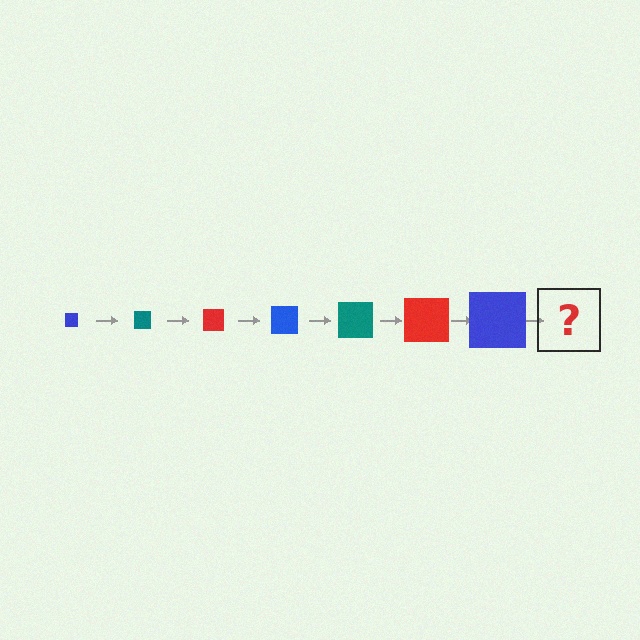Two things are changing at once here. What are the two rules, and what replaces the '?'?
The two rules are that the square grows larger each step and the color cycles through blue, teal, and red. The '?' should be a teal square, larger than the previous one.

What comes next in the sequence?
The next element should be a teal square, larger than the previous one.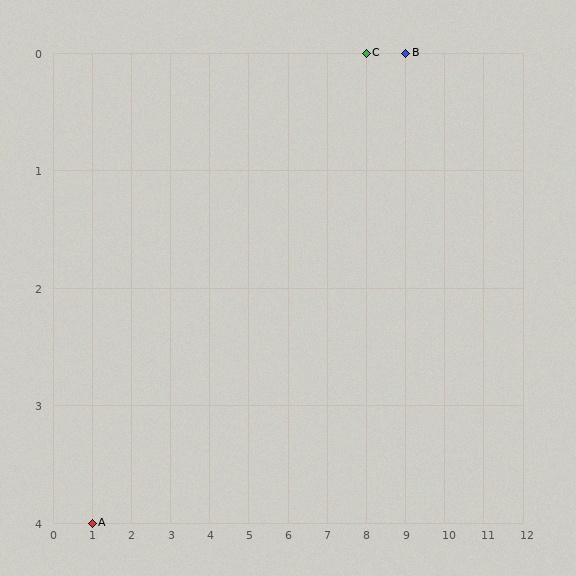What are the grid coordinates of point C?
Point C is at grid coordinates (8, 0).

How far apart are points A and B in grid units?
Points A and B are 8 columns and 4 rows apart (about 8.9 grid units diagonally).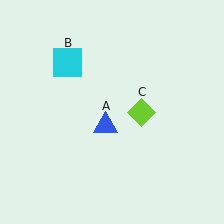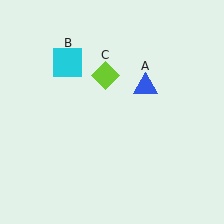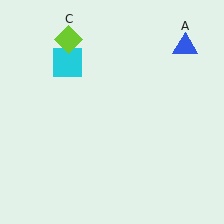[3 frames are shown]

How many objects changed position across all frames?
2 objects changed position: blue triangle (object A), lime diamond (object C).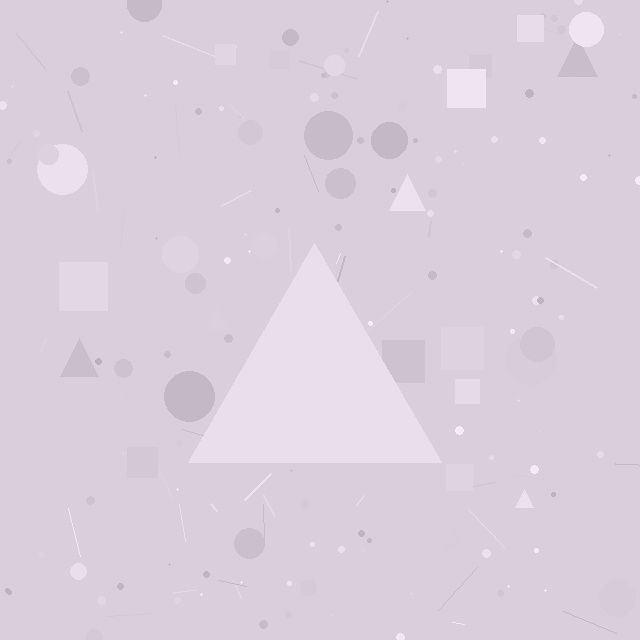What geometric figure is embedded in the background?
A triangle is embedded in the background.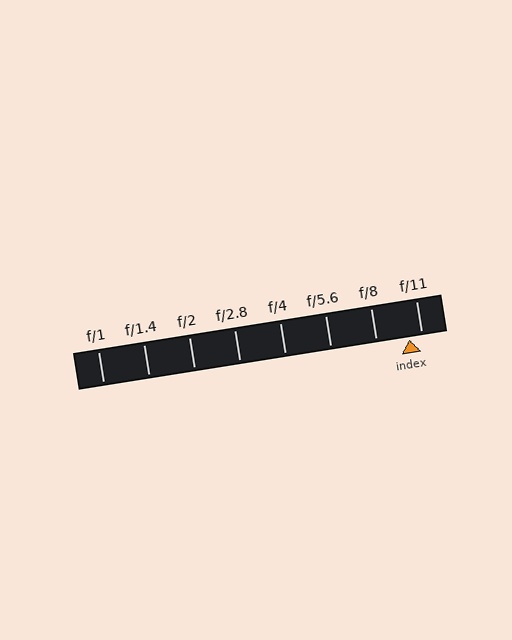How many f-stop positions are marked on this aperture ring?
There are 8 f-stop positions marked.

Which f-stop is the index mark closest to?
The index mark is closest to f/11.